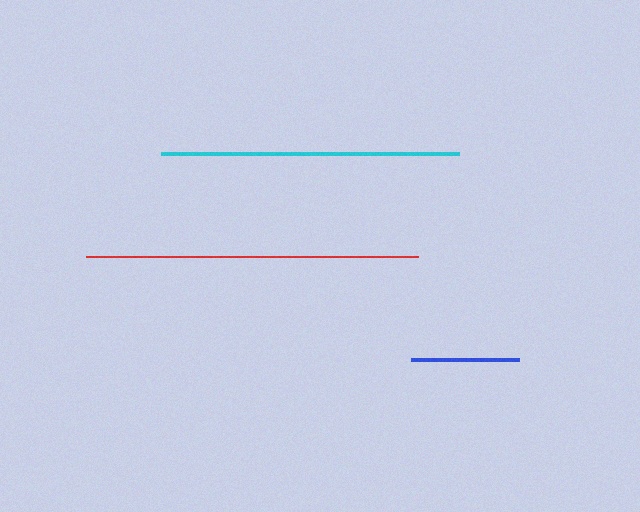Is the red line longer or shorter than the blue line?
The red line is longer than the blue line.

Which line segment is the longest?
The red line is the longest at approximately 332 pixels.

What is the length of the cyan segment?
The cyan segment is approximately 298 pixels long.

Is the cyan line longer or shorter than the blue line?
The cyan line is longer than the blue line.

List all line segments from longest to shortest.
From longest to shortest: red, cyan, blue.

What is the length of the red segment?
The red segment is approximately 332 pixels long.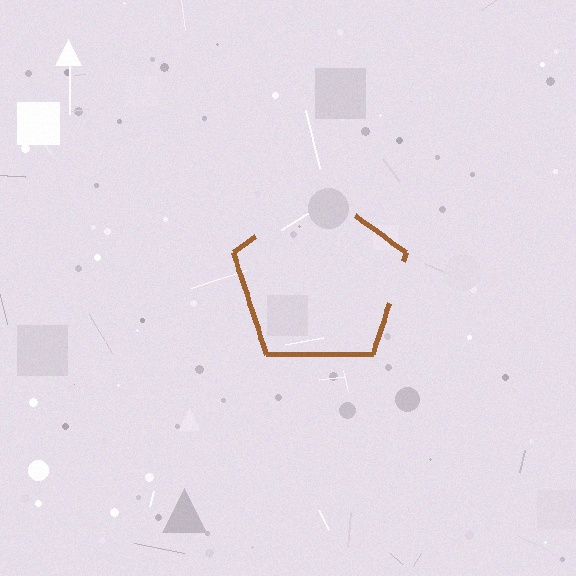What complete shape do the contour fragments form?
The contour fragments form a pentagon.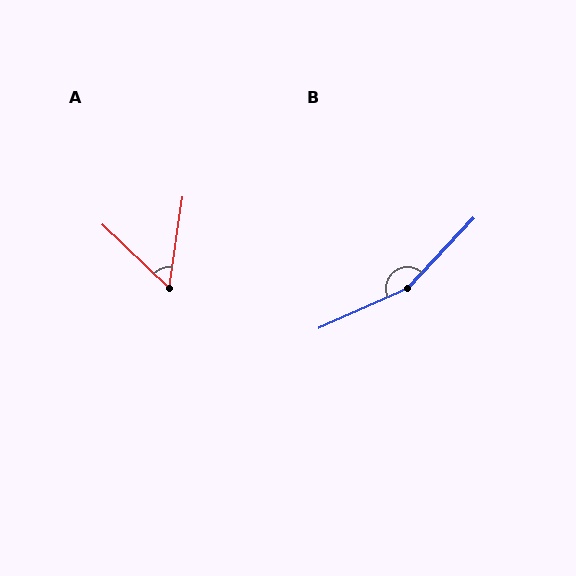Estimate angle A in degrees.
Approximately 55 degrees.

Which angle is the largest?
B, at approximately 157 degrees.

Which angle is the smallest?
A, at approximately 55 degrees.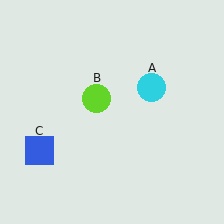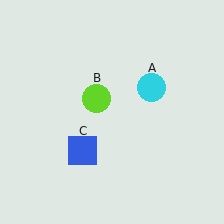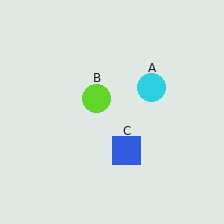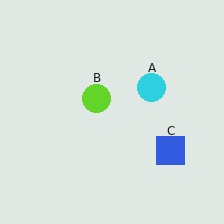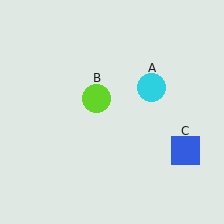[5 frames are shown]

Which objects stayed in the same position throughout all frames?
Cyan circle (object A) and lime circle (object B) remained stationary.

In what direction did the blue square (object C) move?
The blue square (object C) moved right.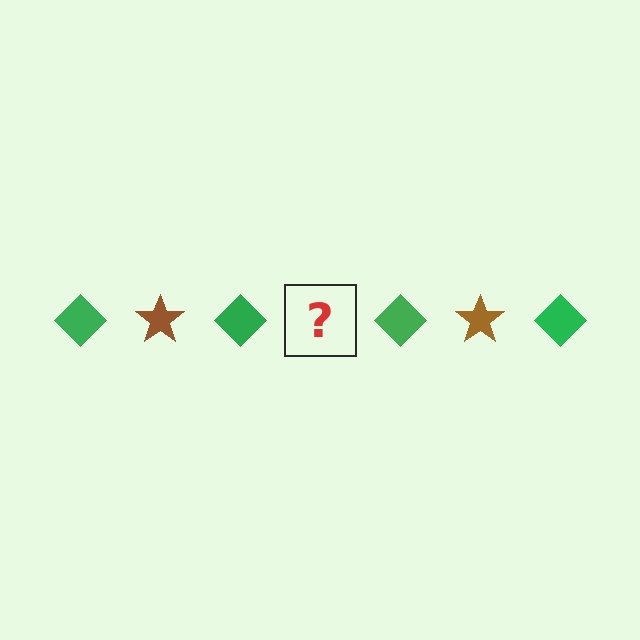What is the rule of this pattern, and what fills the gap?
The rule is that the pattern alternates between green diamond and brown star. The gap should be filled with a brown star.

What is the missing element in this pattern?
The missing element is a brown star.